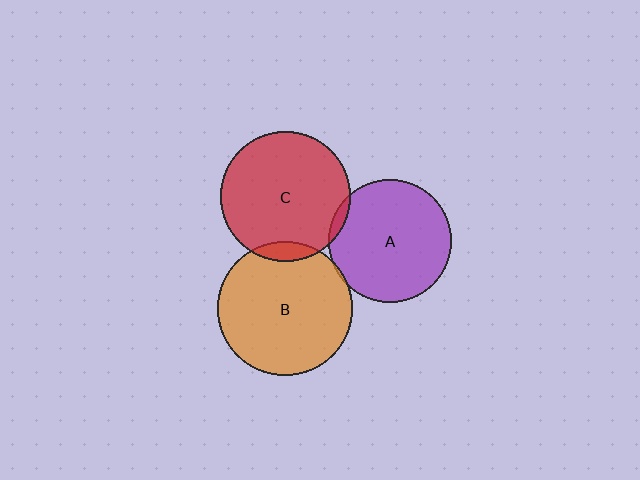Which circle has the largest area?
Circle B (orange).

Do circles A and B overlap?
Yes.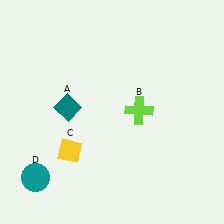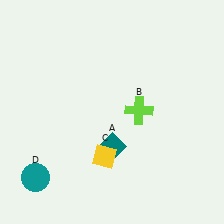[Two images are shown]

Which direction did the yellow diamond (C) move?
The yellow diamond (C) moved right.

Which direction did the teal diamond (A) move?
The teal diamond (A) moved right.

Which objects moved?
The objects that moved are: the teal diamond (A), the yellow diamond (C).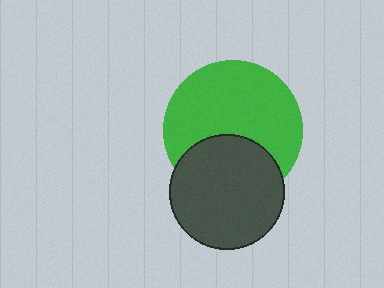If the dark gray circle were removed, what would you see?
You would see the complete green circle.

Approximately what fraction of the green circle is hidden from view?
Roughly 34% of the green circle is hidden behind the dark gray circle.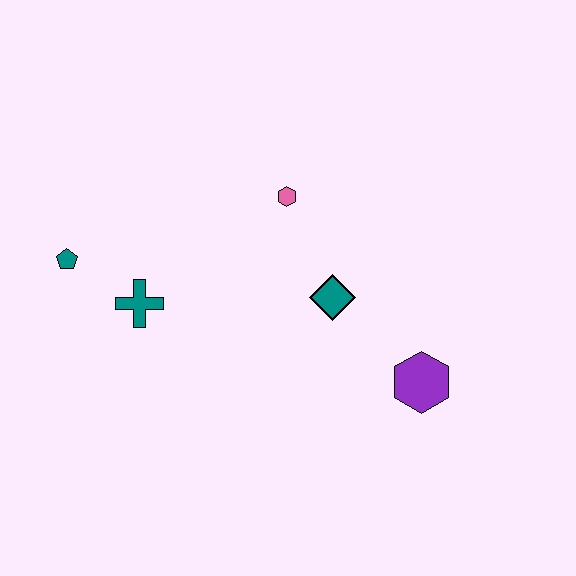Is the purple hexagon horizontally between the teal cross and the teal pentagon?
No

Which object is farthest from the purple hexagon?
The teal pentagon is farthest from the purple hexagon.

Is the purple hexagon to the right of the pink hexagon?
Yes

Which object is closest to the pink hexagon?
The teal diamond is closest to the pink hexagon.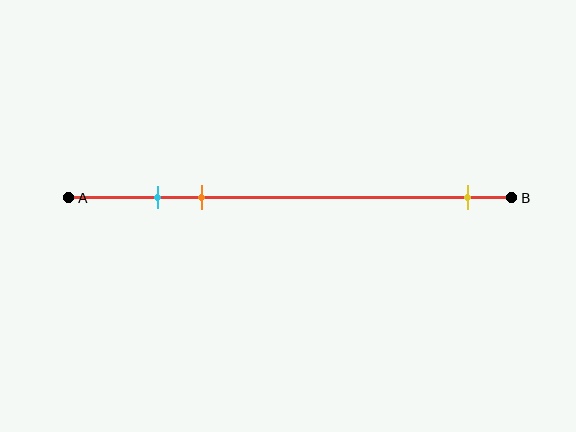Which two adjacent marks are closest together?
The cyan and orange marks are the closest adjacent pair.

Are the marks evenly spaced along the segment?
No, the marks are not evenly spaced.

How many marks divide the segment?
There are 3 marks dividing the segment.